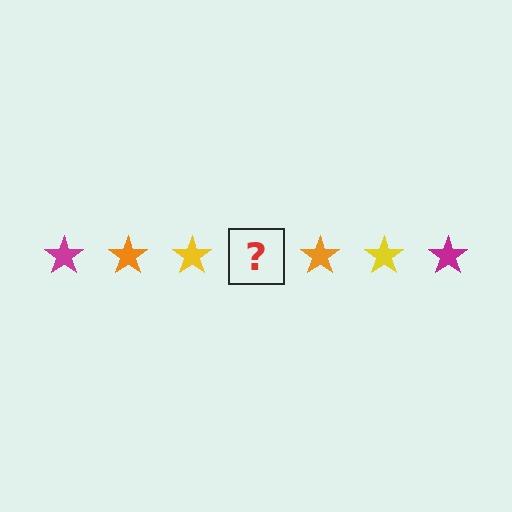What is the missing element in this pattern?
The missing element is a magenta star.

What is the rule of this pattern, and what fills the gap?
The rule is that the pattern cycles through magenta, orange, yellow stars. The gap should be filled with a magenta star.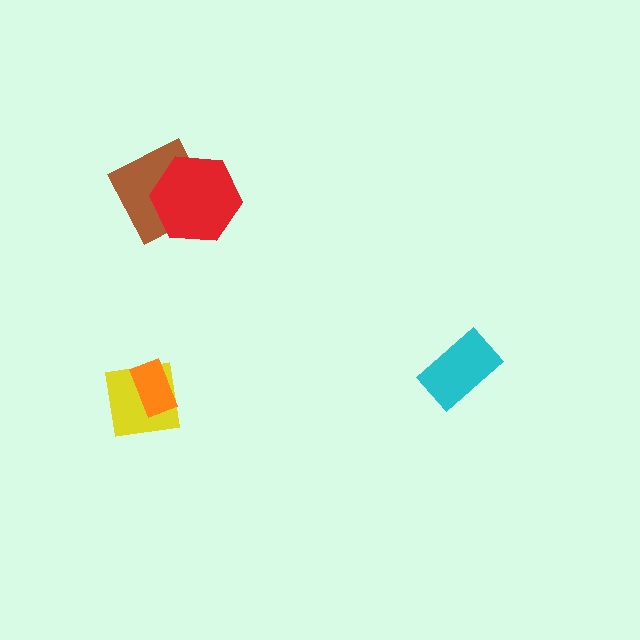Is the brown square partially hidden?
Yes, it is partially covered by another shape.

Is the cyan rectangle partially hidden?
No, no other shape covers it.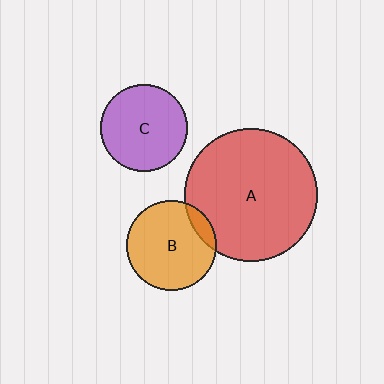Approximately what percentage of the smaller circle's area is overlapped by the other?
Approximately 10%.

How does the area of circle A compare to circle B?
Approximately 2.2 times.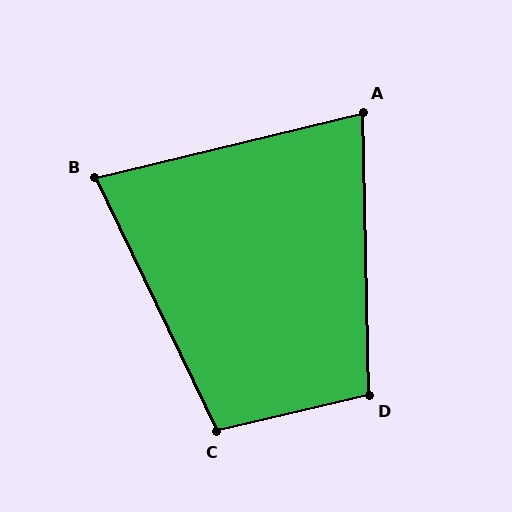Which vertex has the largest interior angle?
C, at approximately 102 degrees.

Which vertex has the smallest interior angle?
A, at approximately 78 degrees.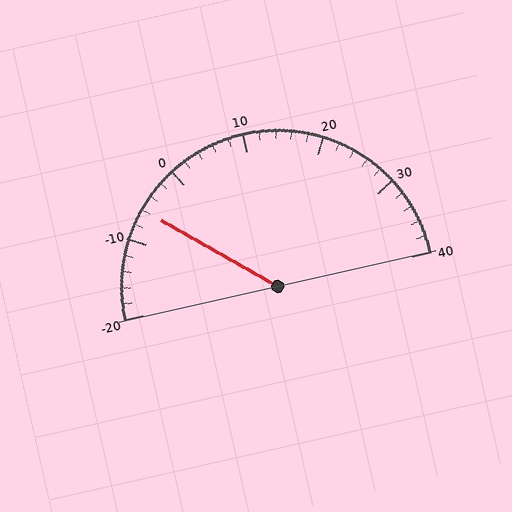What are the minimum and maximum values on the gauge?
The gauge ranges from -20 to 40.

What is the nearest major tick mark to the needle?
The nearest major tick mark is -10.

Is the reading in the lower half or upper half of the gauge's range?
The reading is in the lower half of the range (-20 to 40).